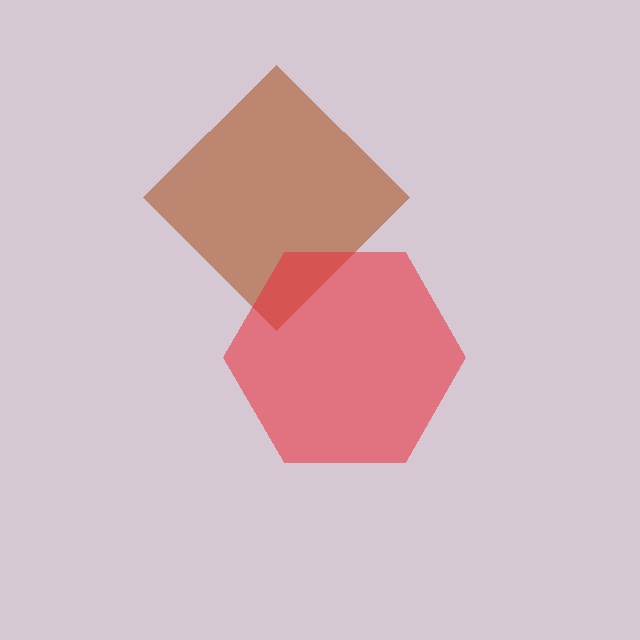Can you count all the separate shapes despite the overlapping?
Yes, there are 2 separate shapes.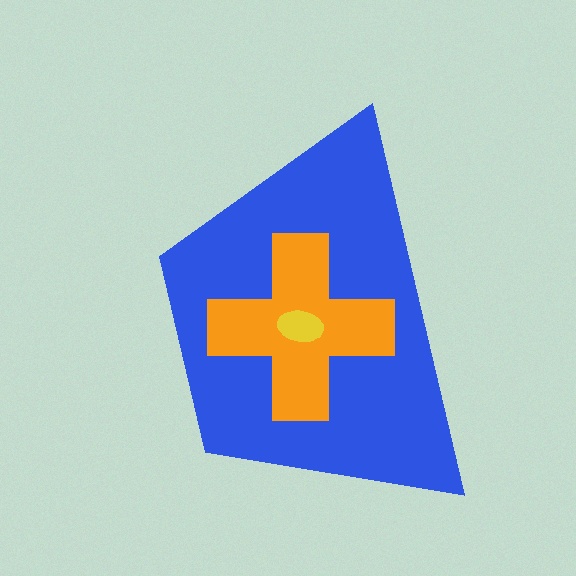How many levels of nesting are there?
3.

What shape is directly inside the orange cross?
The yellow ellipse.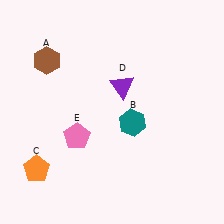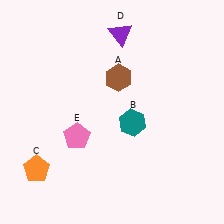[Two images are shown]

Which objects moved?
The objects that moved are: the brown hexagon (A), the purple triangle (D).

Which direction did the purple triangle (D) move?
The purple triangle (D) moved up.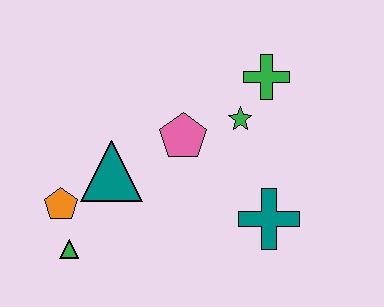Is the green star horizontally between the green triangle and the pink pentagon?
No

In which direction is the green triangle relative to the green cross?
The green triangle is to the left of the green cross.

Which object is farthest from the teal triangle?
The green cross is farthest from the teal triangle.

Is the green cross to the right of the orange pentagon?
Yes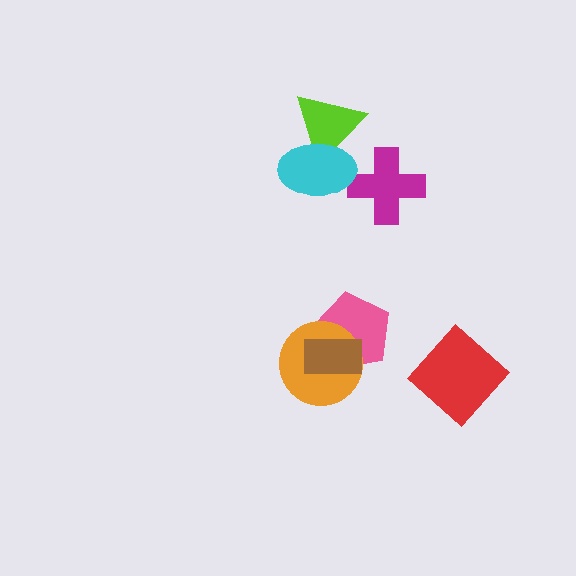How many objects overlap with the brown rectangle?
2 objects overlap with the brown rectangle.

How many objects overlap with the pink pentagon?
2 objects overlap with the pink pentagon.